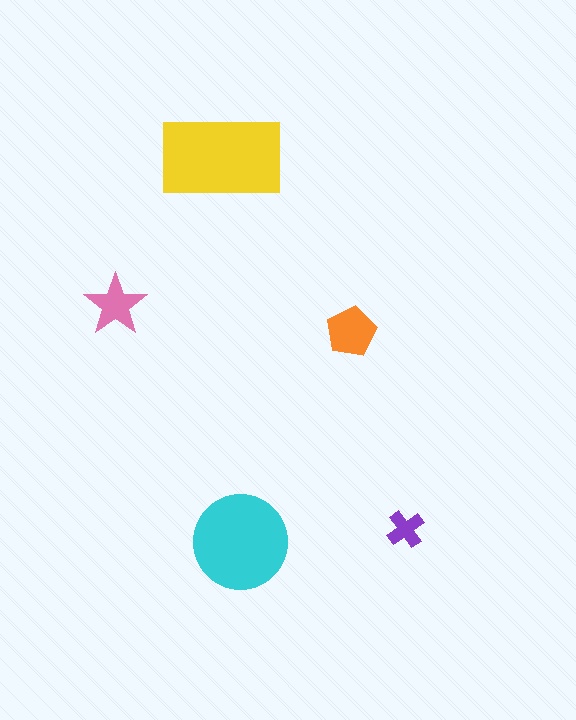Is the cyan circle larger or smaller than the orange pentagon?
Larger.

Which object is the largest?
The yellow rectangle.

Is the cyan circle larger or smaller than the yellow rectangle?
Smaller.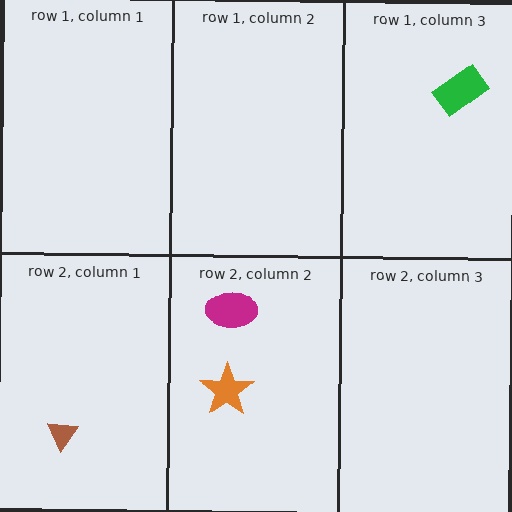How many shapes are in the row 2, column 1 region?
1.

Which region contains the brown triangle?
The row 2, column 1 region.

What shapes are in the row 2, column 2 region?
The orange star, the magenta ellipse.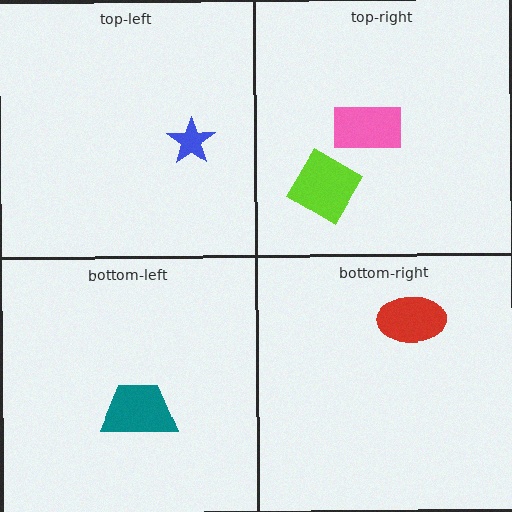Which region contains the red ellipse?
The bottom-right region.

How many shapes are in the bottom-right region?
1.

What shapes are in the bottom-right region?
The red ellipse.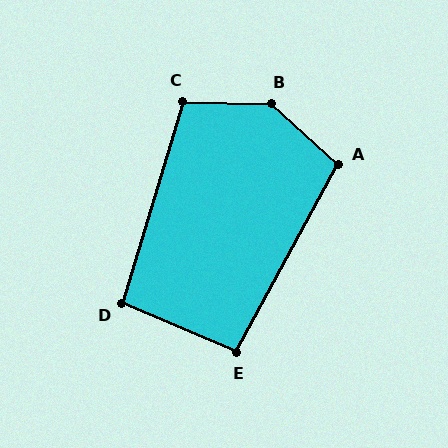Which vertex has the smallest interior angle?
E, at approximately 95 degrees.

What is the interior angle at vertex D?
Approximately 97 degrees (obtuse).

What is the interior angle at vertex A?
Approximately 103 degrees (obtuse).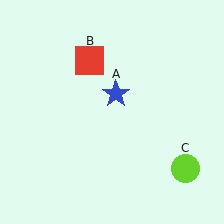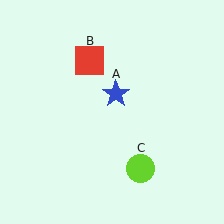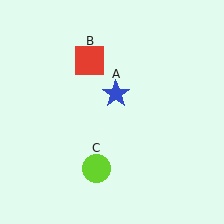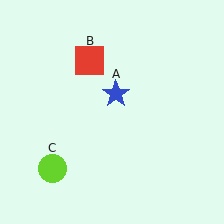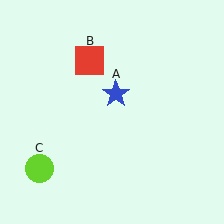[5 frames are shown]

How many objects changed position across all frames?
1 object changed position: lime circle (object C).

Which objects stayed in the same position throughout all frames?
Blue star (object A) and red square (object B) remained stationary.